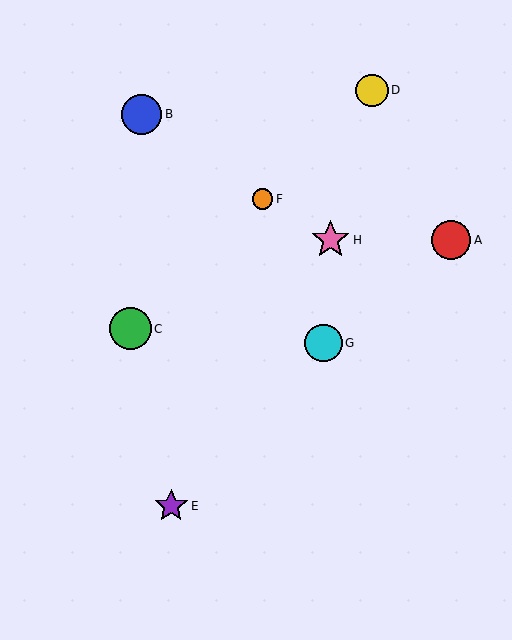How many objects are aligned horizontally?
2 objects (A, H) are aligned horizontally.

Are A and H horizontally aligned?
Yes, both are at y≈240.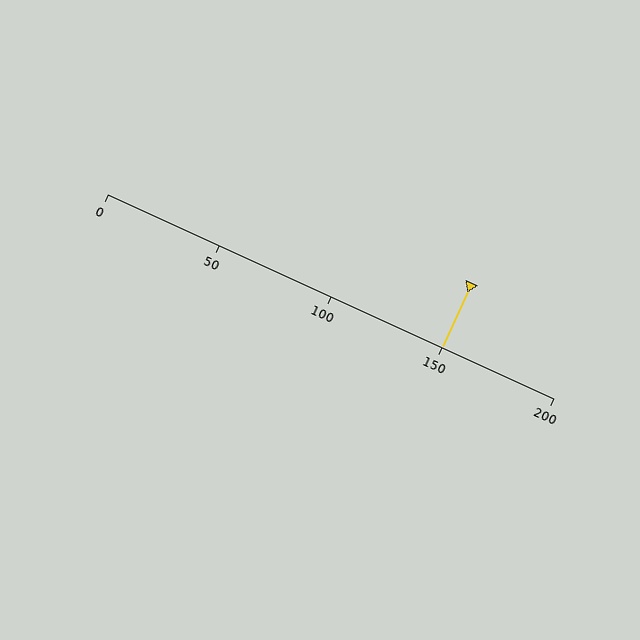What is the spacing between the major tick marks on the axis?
The major ticks are spaced 50 apart.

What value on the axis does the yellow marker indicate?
The marker indicates approximately 150.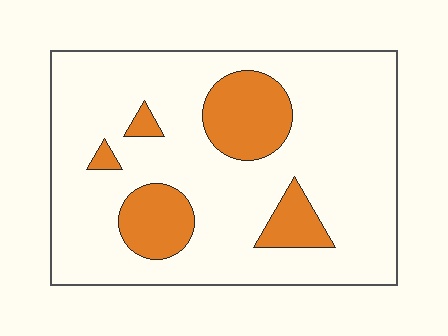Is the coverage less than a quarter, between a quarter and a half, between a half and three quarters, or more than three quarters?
Less than a quarter.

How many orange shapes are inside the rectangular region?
5.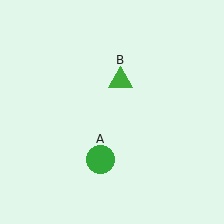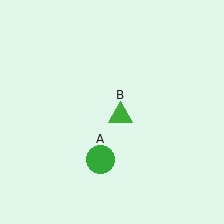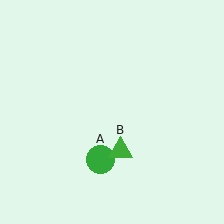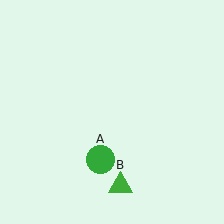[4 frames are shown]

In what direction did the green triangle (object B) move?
The green triangle (object B) moved down.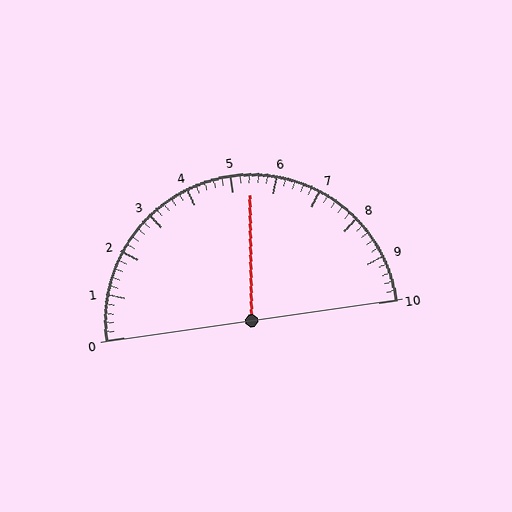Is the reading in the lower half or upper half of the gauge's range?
The reading is in the upper half of the range (0 to 10).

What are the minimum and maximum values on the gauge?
The gauge ranges from 0 to 10.